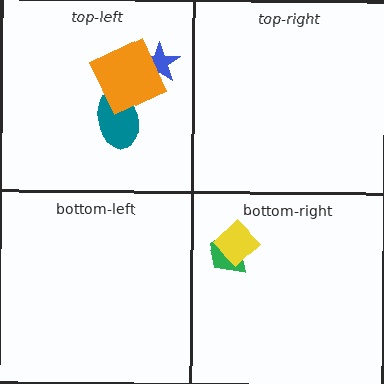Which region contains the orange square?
The top-left region.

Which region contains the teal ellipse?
The top-left region.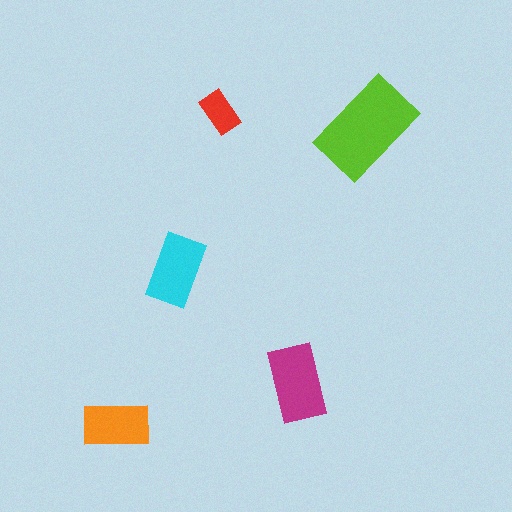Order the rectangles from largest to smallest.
the lime one, the magenta one, the cyan one, the orange one, the red one.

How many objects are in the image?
There are 5 objects in the image.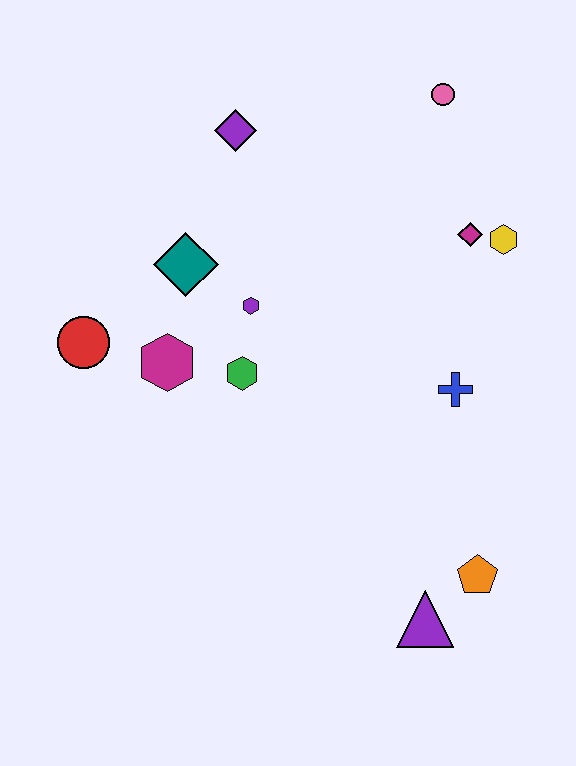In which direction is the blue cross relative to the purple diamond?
The blue cross is below the purple diamond.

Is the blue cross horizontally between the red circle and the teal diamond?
No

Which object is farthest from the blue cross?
The red circle is farthest from the blue cross.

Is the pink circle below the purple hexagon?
No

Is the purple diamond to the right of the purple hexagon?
No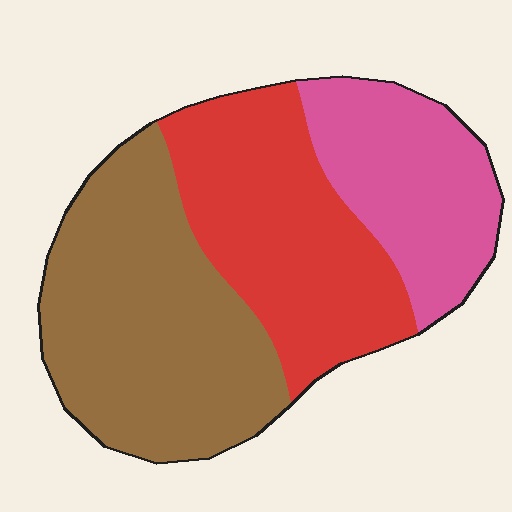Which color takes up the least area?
Pink, at roughly 25%.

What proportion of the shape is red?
Red covers about 35% of the shape.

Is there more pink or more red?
Red.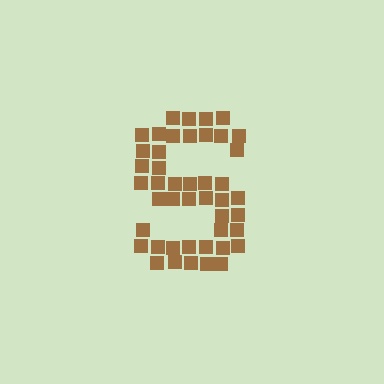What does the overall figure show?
The overall figure shows the letter S.